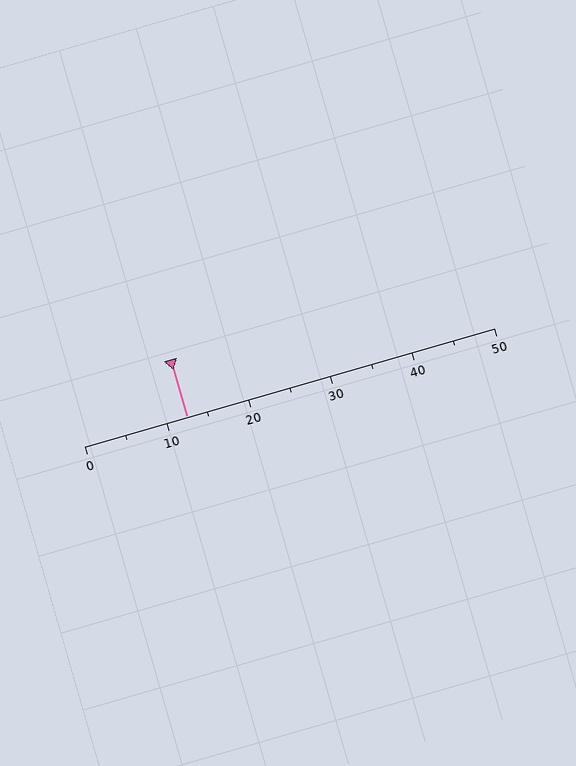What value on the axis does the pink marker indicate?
The marker indicates approximately 12.5.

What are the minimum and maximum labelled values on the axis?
The axis runs from 0 to 50.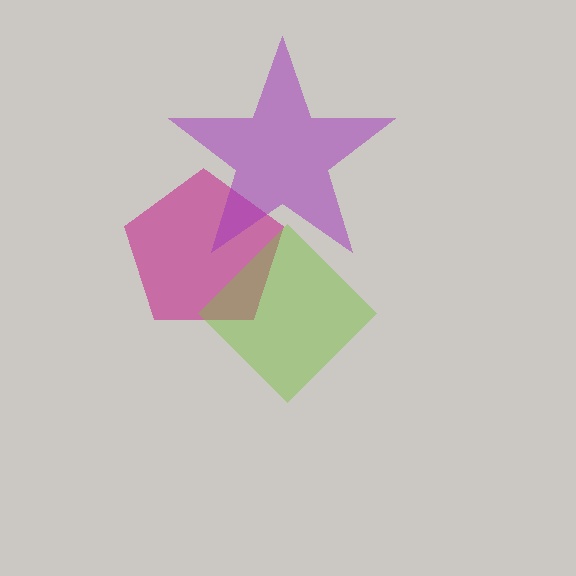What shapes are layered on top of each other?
The layered shapes are: a magenta pentagon, a lime diamond, a purple star.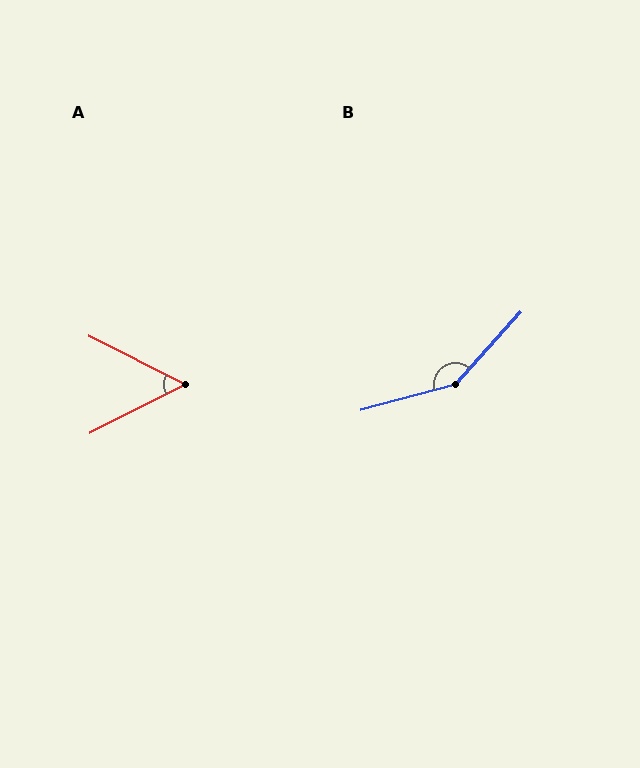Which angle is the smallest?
A, at approximately 54 degrees.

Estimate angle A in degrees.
Approximately 54 degrees.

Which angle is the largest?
B, at approximately 147 degrees.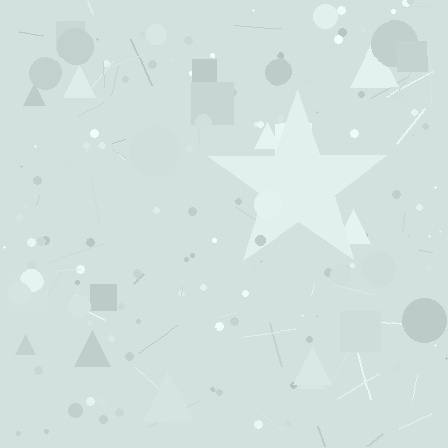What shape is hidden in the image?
A star is hidden in the image.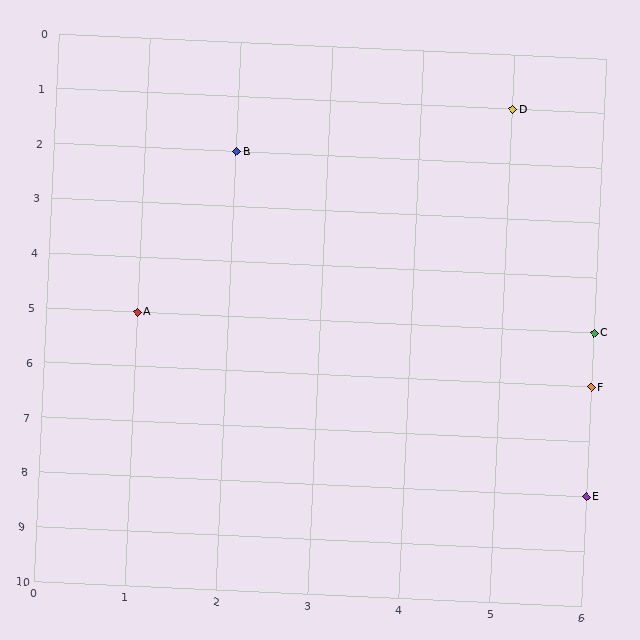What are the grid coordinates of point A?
Point A is at grid coordinates (1, 5).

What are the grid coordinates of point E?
Point E is at grid coordinates (6, 8).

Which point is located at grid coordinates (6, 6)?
Point F is at (6, 6).